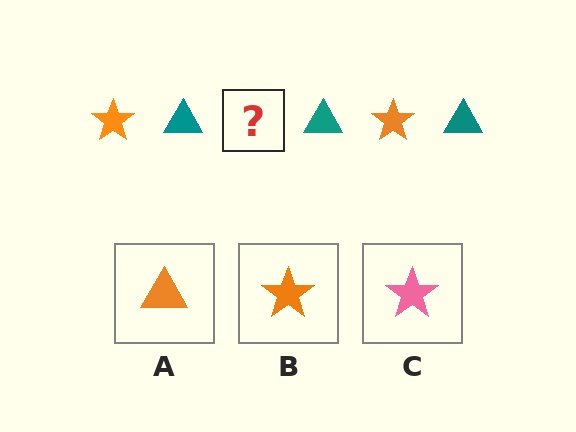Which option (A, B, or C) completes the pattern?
B.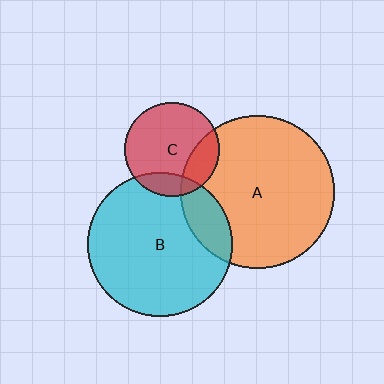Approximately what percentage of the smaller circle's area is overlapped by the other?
Approximately 15%.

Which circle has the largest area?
Circle A (orange).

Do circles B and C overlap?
Yes.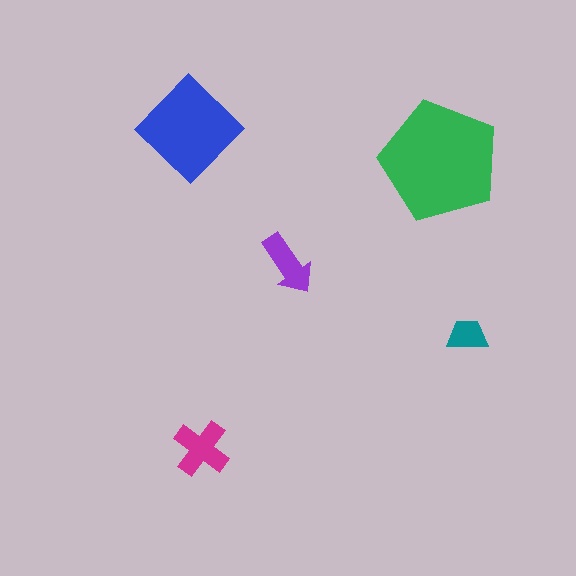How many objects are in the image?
There are 5 objects in the image.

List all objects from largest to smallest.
The green pentagon, the blue diamond, the magenta cross, the purple arrow, the teal trapezoid.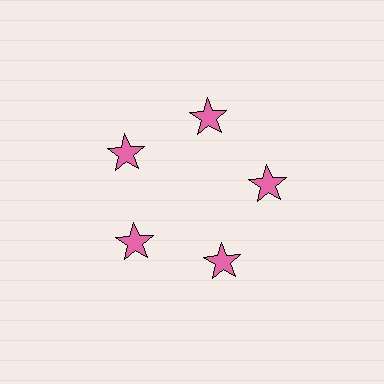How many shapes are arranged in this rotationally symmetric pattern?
There are 5 shapes, arranged in 5 groups of 1.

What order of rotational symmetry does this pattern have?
This pattern has 5-fold rotational symmetry.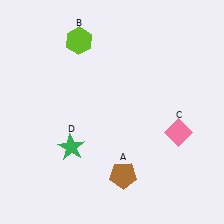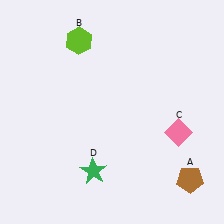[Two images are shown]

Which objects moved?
The objects that moved are: the brown pentagon (A), the green star (D).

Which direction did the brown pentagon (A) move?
The brown pentagon (A) moved right.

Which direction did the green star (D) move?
The green star (D) moved down.